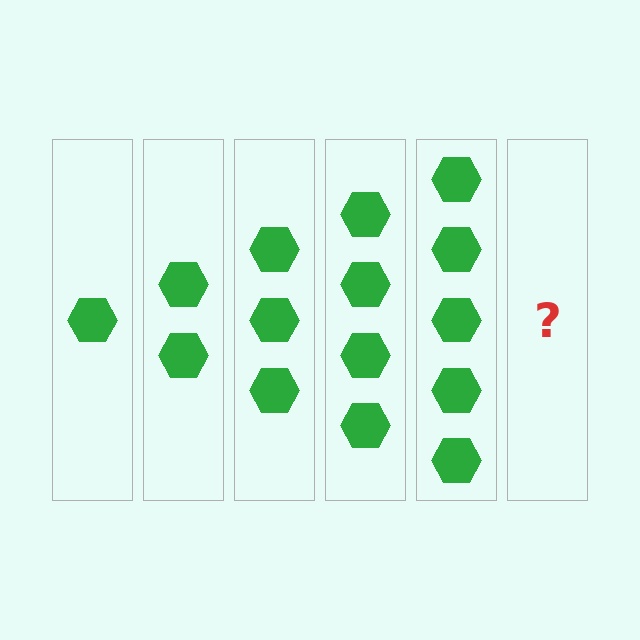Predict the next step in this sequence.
The next step is 6 hexagons.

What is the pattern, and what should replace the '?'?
The pattern is that each step adds one more hexagon. The '?' should be 6 hexagons.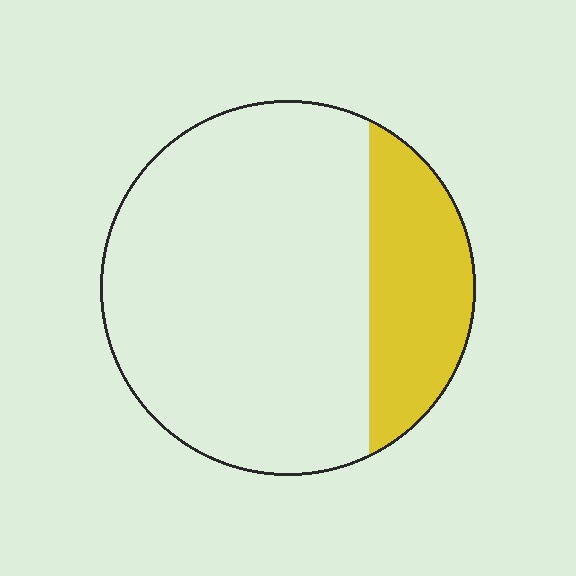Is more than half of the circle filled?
No.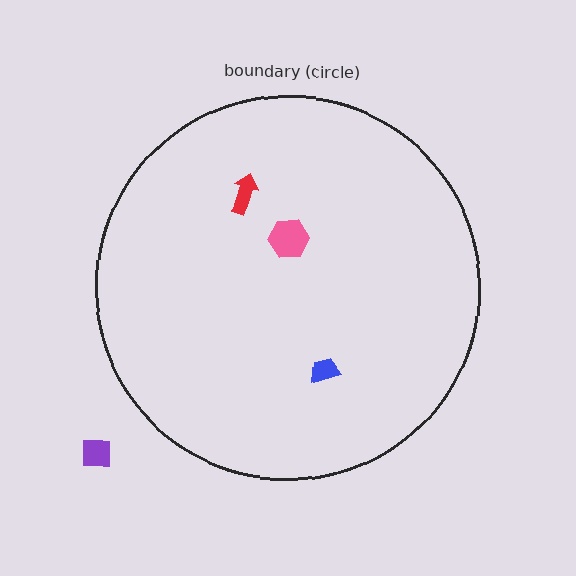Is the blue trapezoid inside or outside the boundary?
Inside.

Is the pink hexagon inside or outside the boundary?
Inside.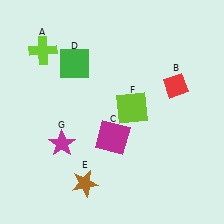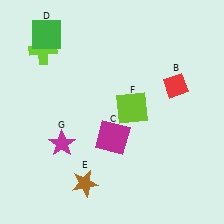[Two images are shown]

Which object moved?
The green square (D) moved up.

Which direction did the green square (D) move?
The green square (D) moved up.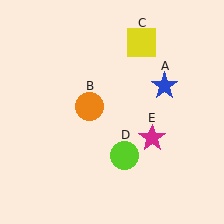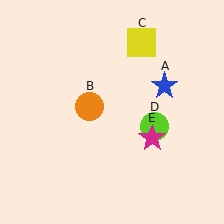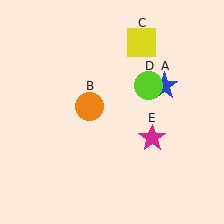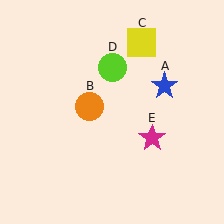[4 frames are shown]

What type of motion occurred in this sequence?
The lime circle (object D) rotated counterclockwise around the center of the scene.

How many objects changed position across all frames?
1 object changed position: lime circle (object D).